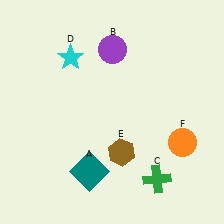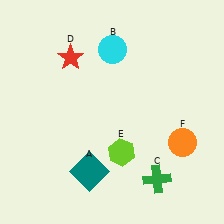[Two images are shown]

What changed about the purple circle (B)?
In Image 1, B is purple. In Image 2, it changed to cyan.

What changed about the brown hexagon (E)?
In Image 1, E is brown. In Image 2, it changed to lime.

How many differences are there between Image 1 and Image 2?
There are 3 differences between the two images.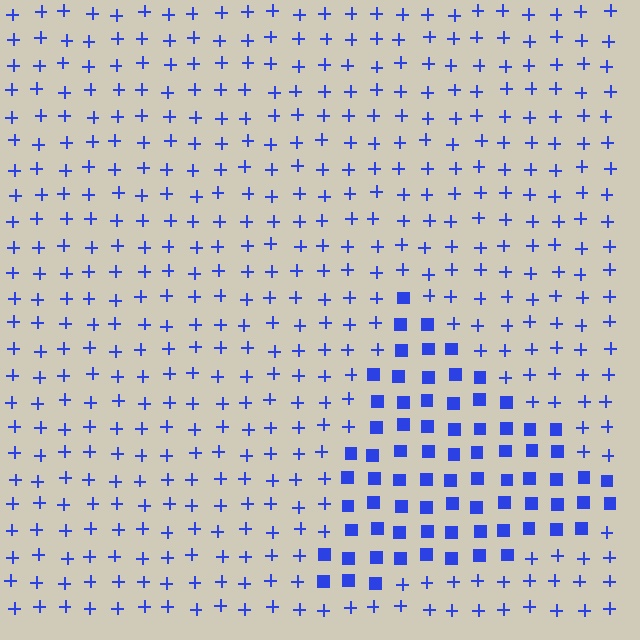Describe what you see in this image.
The image is filled with small blue elements arranged in a uniform grid. A triangle-shaped region contains squares, while the surrounding area contains plus signs. The boundary is defined purely by the change in element shape.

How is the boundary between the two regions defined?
The boundary is defined by a change in element shape: squares inside vs. plus signs outside. All elements share the same color and spacing.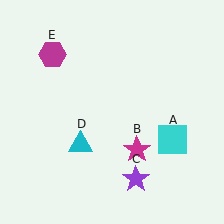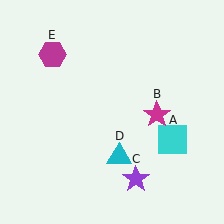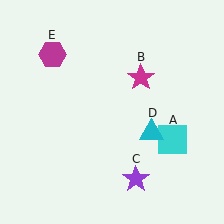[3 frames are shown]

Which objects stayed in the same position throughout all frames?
Cyan square (object A) and purple star (object C) and magenta hexagon (object E) remained stationary.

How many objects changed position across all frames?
2 objects changed position: magenta star (object B), cyan triangle (object D).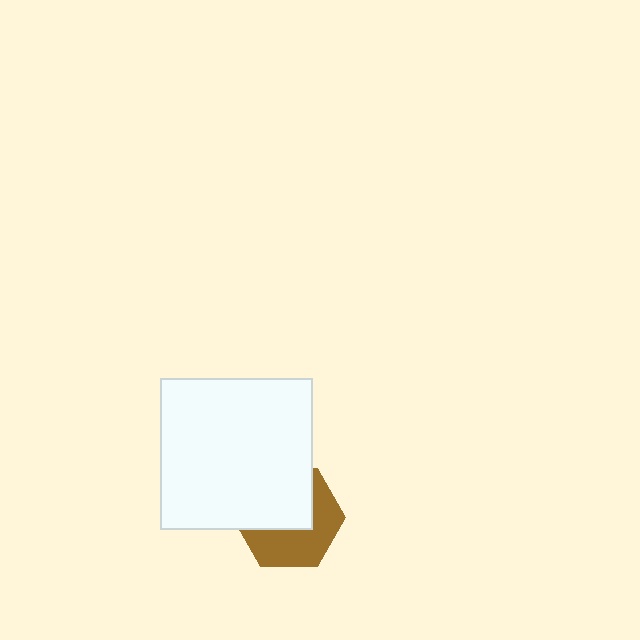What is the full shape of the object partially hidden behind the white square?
The partially hidden object is a brown hexagon.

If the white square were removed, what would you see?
You would see the complete brown hexagon.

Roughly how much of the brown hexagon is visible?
About half of it is visible (roughly 50%).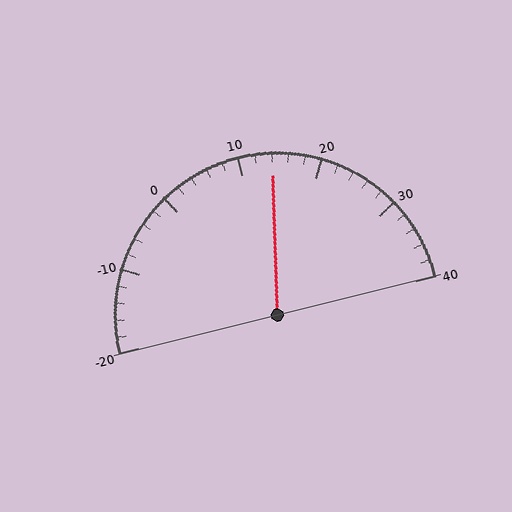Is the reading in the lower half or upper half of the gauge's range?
The reading is in the upper half of the range (-20 to 40).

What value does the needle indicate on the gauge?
The needle indicates approximately 14.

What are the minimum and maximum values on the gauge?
The gauge ranges from -20 to 40.